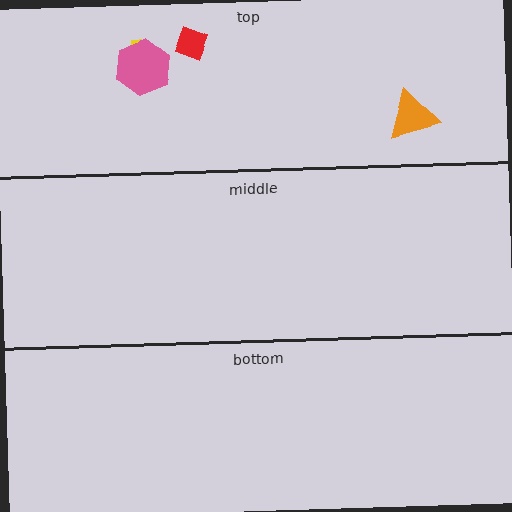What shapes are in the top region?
The yellow cross, the pink hexagon, the red diamond, the orange triangle.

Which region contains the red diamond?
The top region.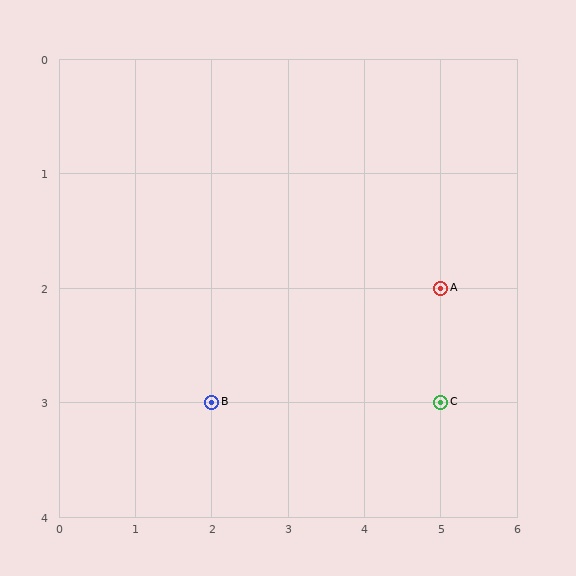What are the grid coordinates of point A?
Point A is at grid coordinates (5, 2).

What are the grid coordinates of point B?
Point B is at grid coordinates (2, 3).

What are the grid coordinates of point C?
Point C is at grid coordinates (5, 3).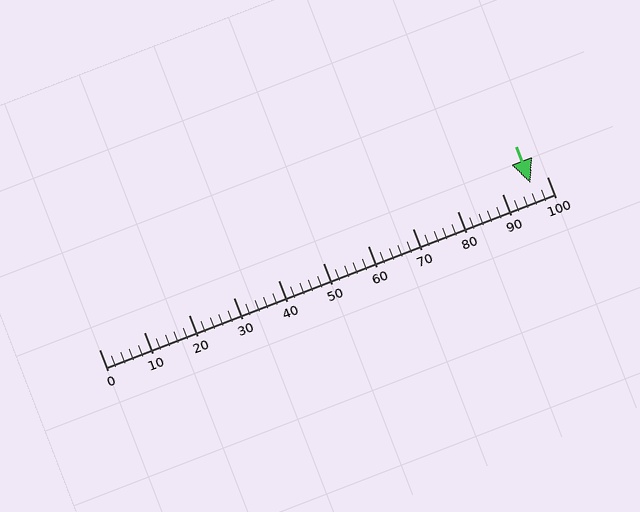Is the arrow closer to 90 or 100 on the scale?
The arrow is closer to 100.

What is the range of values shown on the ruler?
The ruler shows values from 0 to 100.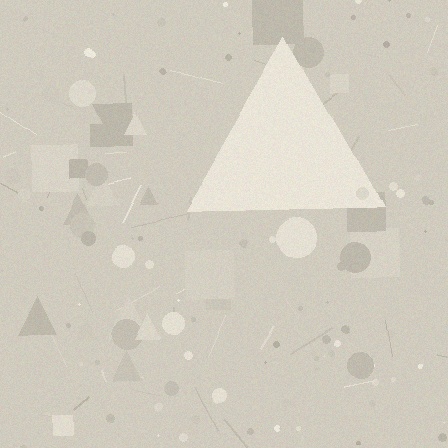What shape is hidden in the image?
A triangle is hidden in the image.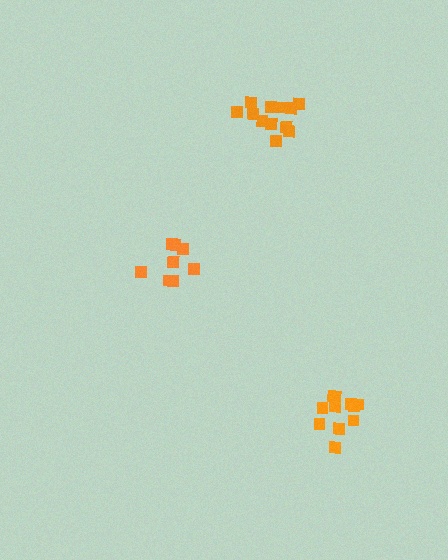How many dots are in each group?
Group 1: 12 dots, Group 2: 8 dots, Group 3: 11 dots (31 total).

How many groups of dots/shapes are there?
There are 3 groups.